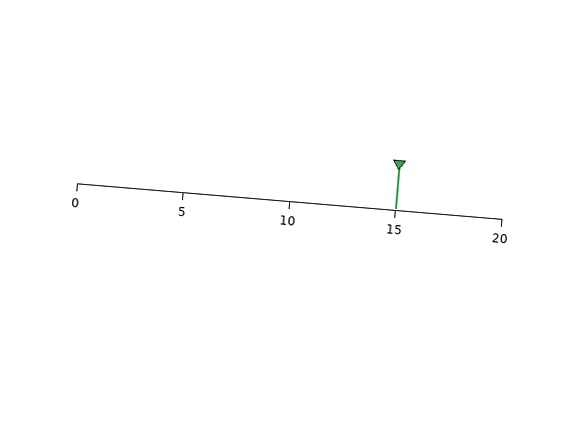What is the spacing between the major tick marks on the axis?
The major ticks are spaced 5 apart.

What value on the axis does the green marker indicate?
The marker indicates approximately 15.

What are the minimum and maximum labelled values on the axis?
The axis runs from 0 to 20.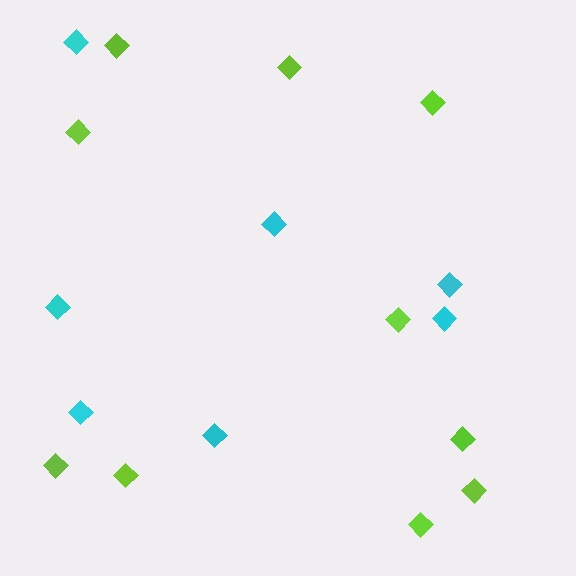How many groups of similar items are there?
There are 2 groups: one group of cyan diamonds (7) and one group of lime diamonds (10).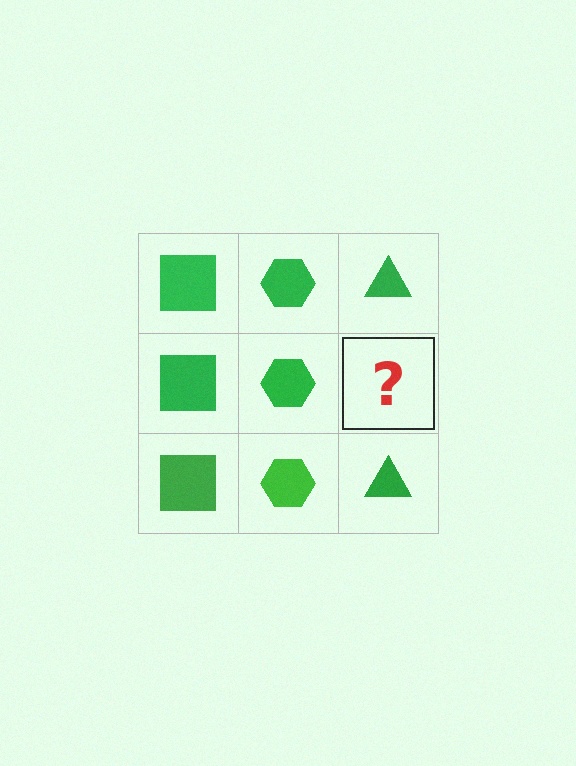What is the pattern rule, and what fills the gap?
The rule is that each column has a consistent shape. The gap should be filled with a green triangle.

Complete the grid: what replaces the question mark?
The question mark should be replaced with a green triangle.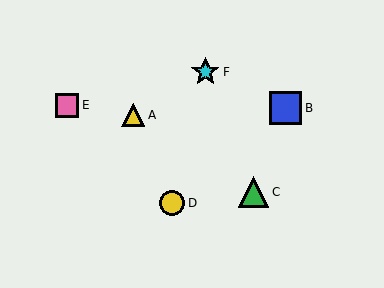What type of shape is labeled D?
Shape D is a yellow circle.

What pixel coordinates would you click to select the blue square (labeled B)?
Click at (285, 108) to select the blue square B.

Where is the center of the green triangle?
The center of the green triangle is at (253, 192).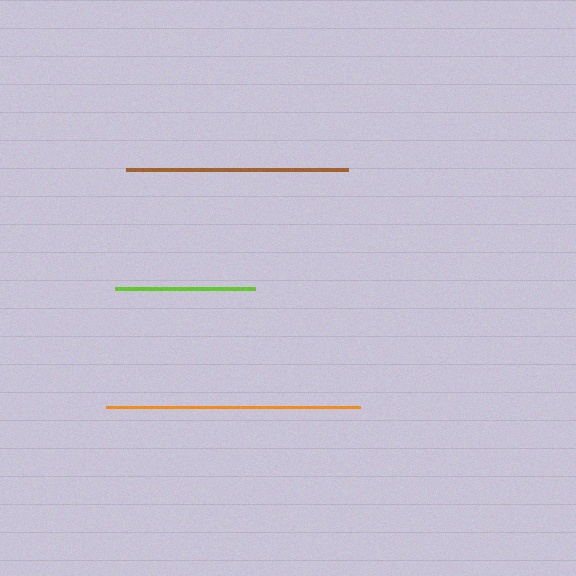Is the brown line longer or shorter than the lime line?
The brown line is longer than the lime line.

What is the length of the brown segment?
The brown segment is approximately 222 pixels long.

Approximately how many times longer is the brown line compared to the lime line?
The brown line is approximately 1.6 times the length of the lime line.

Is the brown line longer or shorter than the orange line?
The orange line is longer than the brown line.